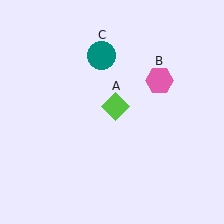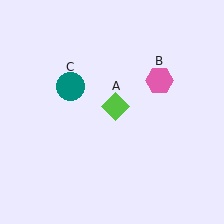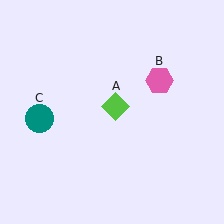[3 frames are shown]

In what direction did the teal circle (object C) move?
The teal circle (object C) moved down and to the left.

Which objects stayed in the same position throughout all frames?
Lime diamond (object A) and pink hexagon (object B) remained stationary.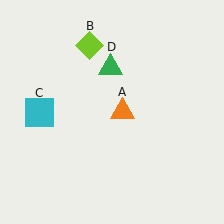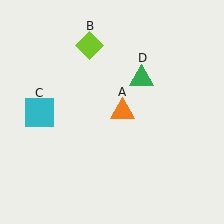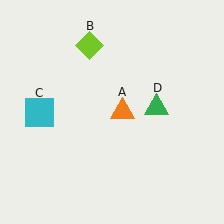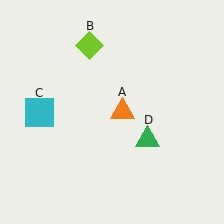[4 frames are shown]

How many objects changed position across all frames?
1 object changed position: green triangle (object D).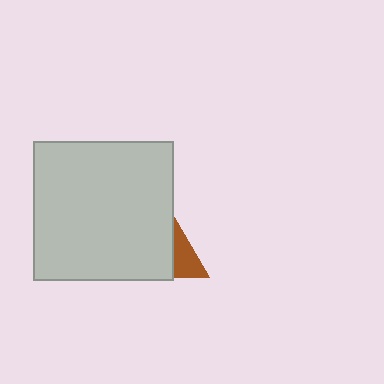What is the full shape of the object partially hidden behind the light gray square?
The partially hidden object is a brown triangle.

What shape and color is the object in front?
The object in front is a light gray square.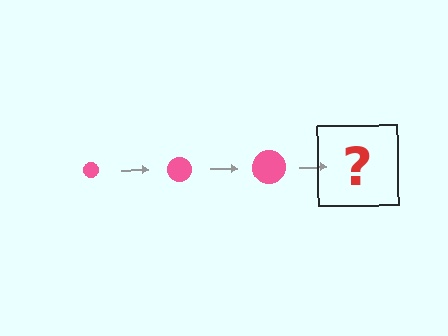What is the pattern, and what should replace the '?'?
The pattern is that the circle gets progressively larger each step. The '?' should be a pink circle, larger than the previous one.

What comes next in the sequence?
The next element should be a pink circle, larger than the previous one.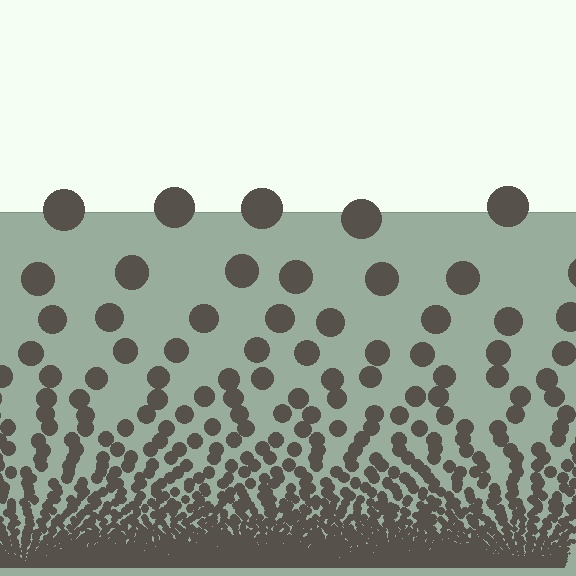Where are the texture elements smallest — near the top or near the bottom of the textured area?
Near the bottom.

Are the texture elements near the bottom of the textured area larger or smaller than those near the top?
Smaller. The gradient is inverted — elements near the bottom are smaller and denser.